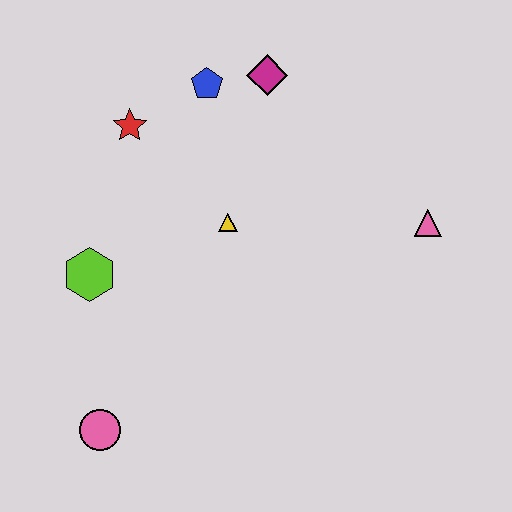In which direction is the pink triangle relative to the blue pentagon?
The pink triangle is to the right of the blue pentagon.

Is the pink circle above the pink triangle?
No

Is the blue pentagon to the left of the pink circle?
No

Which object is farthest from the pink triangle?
The pink circle is farthest from the pink triangle.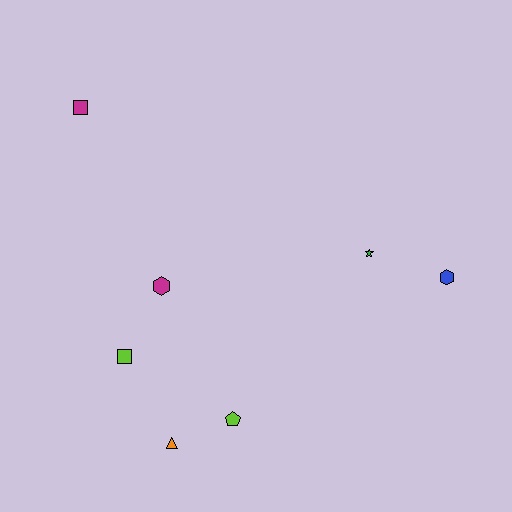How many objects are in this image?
There are 7 objects.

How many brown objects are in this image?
There are no brown objects.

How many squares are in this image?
There are 2 squares.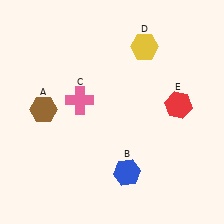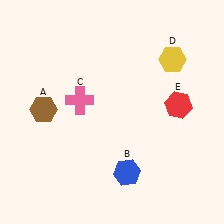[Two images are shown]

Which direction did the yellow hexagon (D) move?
The yellow hexagon (D) moved right.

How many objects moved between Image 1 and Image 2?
1 object moved between the two images.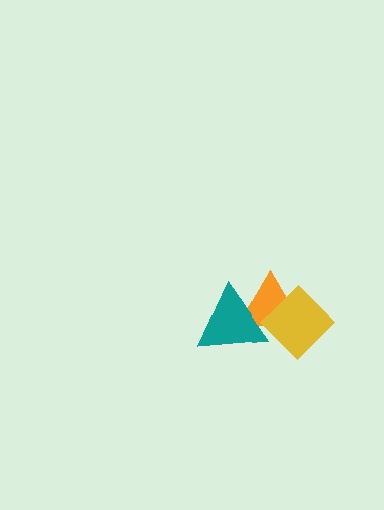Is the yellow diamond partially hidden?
No, no other shape covers it.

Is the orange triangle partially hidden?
Yes, it is partially covered by another shape.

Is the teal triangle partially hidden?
Yes, it is partially covered by another shape.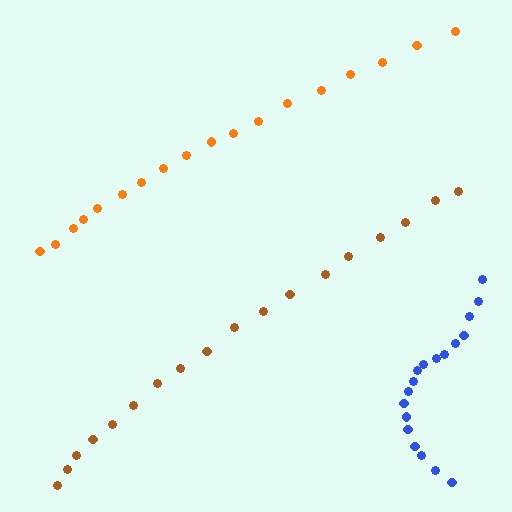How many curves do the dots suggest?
There are 3 distinct paths.